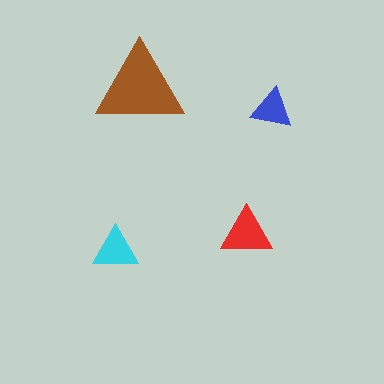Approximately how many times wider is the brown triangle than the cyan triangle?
About 2 times wider.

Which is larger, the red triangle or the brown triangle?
The brown one.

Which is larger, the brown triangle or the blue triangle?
The brown one.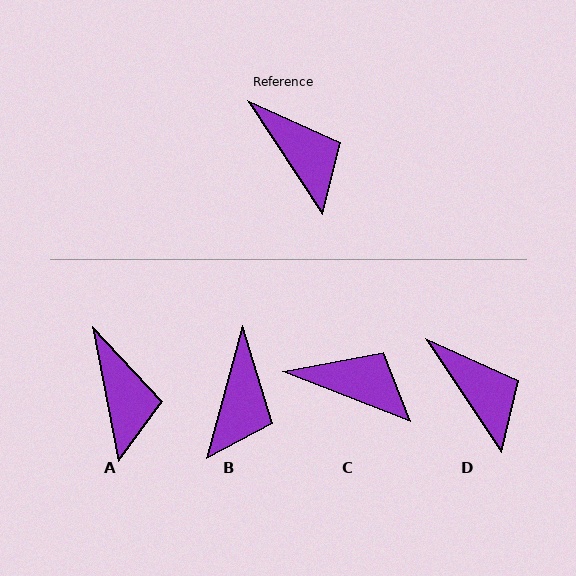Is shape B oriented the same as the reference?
No, it is off by about 48 degrees.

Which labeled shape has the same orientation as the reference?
D.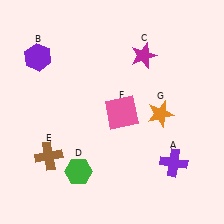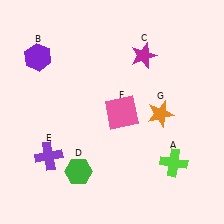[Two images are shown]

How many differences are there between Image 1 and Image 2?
There are 2 differences between the two images.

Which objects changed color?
A changed from purple to lime. E changed from brown to purple.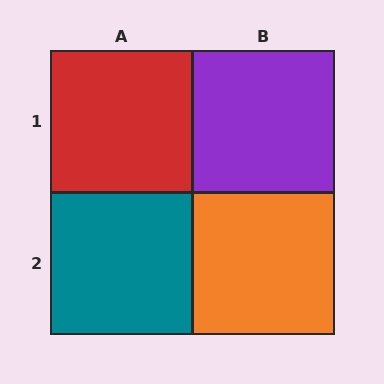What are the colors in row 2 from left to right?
Teal, orange.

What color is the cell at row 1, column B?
Purple.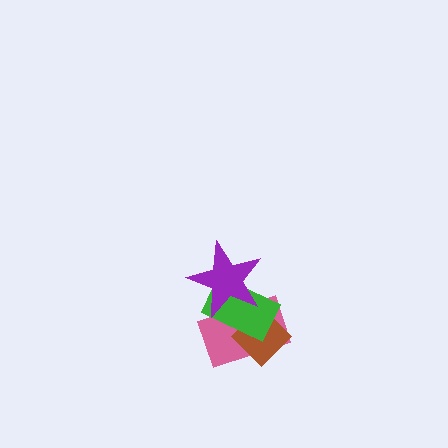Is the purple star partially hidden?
No, no other shape covers it.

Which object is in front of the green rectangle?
The purple star is in front of the green rectangle.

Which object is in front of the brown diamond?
The green rectangle is in front of the brown diamond.